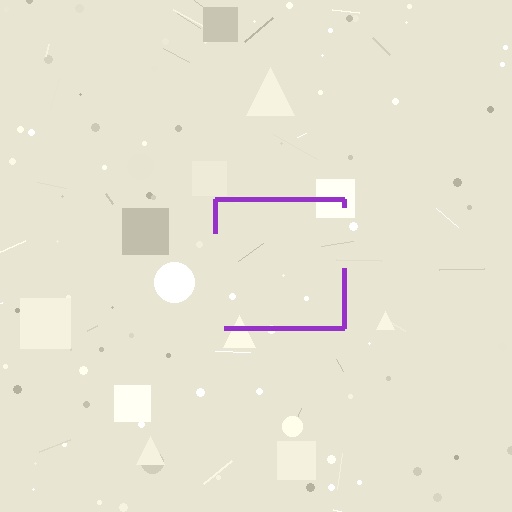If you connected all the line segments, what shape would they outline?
They would outline a square.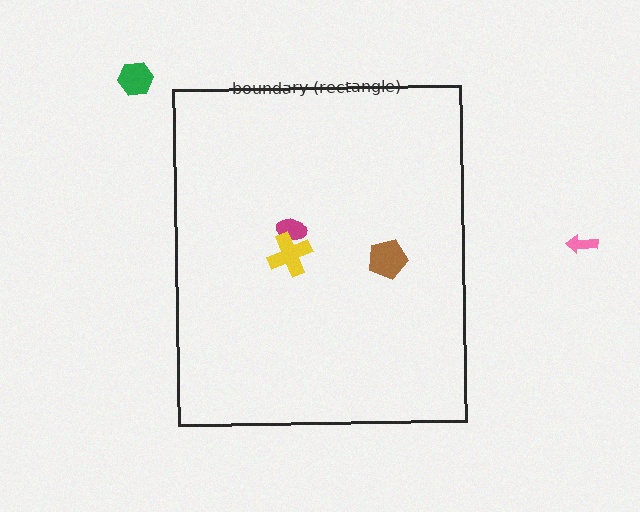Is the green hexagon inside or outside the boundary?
Outside.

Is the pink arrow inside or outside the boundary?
Outside.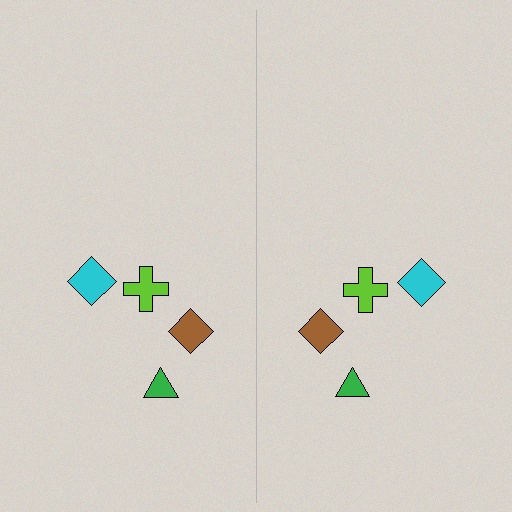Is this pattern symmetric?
Yes, this pattern has bilateral (reflection) symmetry.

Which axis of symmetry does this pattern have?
The pattern has a vertical axis of symmetry running through the center of the image.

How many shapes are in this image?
There are 8 shapes in this image.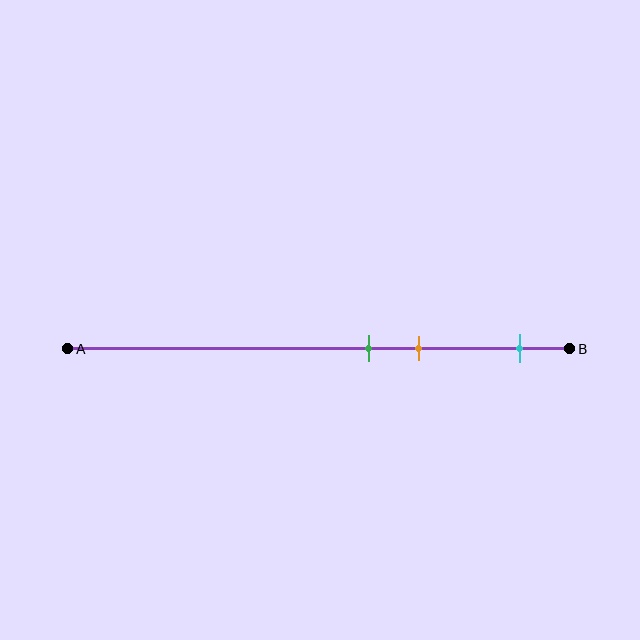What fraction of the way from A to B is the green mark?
The green mark is approximately 60% (0.6) of the way from A to B.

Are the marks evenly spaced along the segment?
No, the marks are not evenly spaced.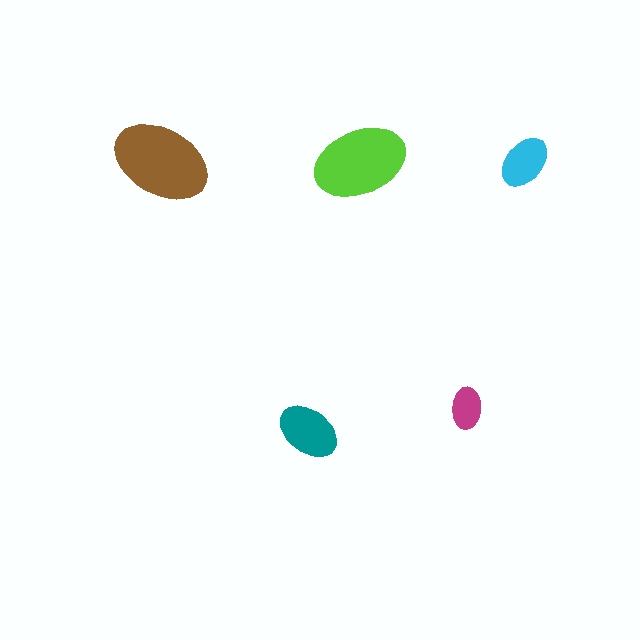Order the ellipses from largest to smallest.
the brown one, the lime one, the teal one, the cyan one, the magenta one.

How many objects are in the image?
There are 5 objects in the image.